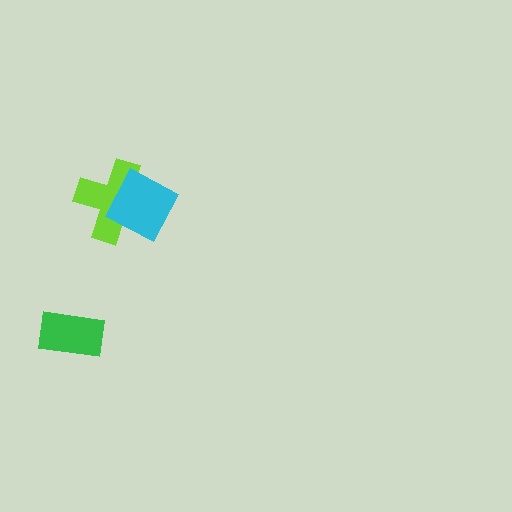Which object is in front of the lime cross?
The cyan square is in front of the lime cross.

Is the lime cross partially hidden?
Yes, it is partially covered by another shape.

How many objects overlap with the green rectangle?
0 objects overlap with the green rectangle.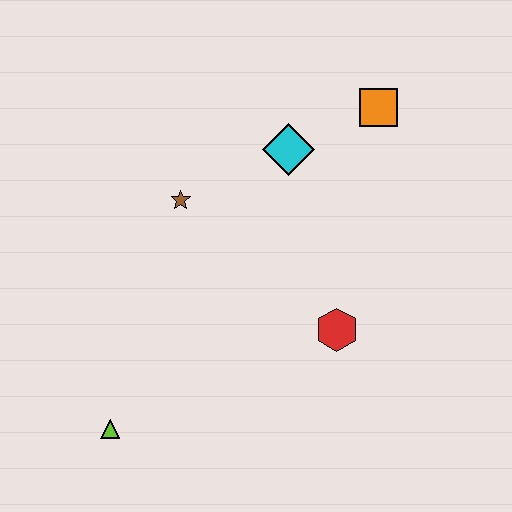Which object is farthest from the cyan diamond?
The lime triangle is farthest from the cyan diamond.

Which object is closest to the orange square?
The cyan diamond is closest to the orange square.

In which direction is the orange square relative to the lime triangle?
The orange square is above the lime triangle.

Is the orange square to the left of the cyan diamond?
No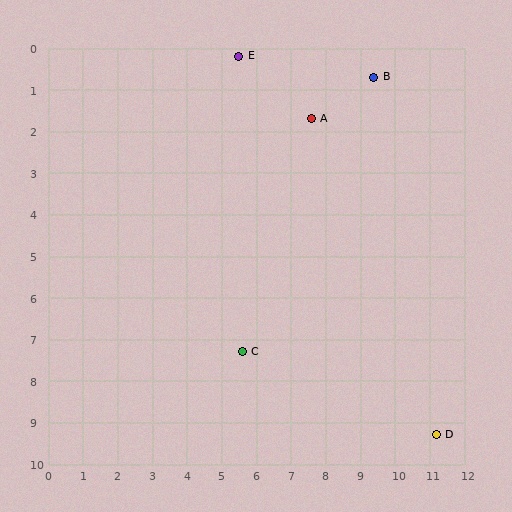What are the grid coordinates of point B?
Point B is at approximately (9.4, 0.7).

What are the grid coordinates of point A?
Point A is at approximately (7.6, 1.7).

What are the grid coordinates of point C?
Point C is at approximately (5.6, 7.3).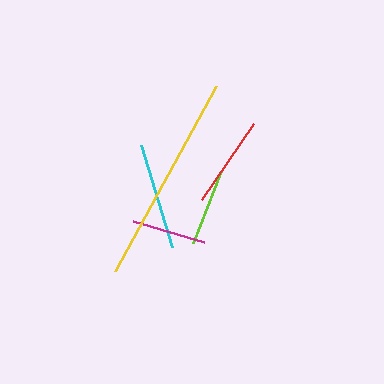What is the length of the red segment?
The red segment is approximately 91 pixels long.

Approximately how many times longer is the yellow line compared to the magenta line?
The yellow line is approximately 2.8 times the length of the magenta line.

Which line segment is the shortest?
The magenta line is the shortest at approximately 74 pixels.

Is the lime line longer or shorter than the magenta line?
The lime line is longer than the magenta line.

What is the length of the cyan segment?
The cyan segment is approximately 107 pixels long.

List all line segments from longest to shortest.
From longest to shortest: yellow, cyan, red, lime, magenta.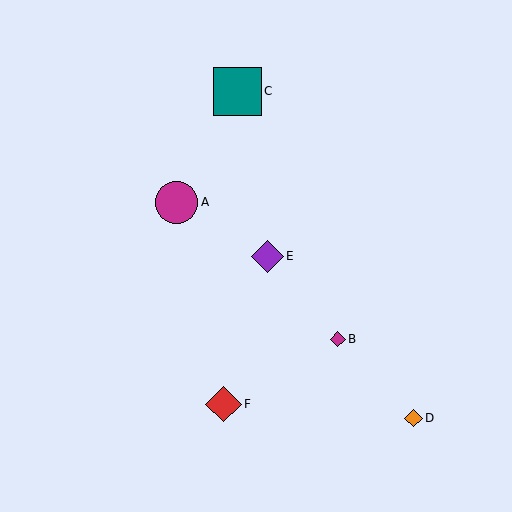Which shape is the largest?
The teal square (labeled C) is the largest.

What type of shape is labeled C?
Shape C is a teal square.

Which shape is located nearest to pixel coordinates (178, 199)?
The magenta circle (labeled A) at (176, 202) is nearest to that location.